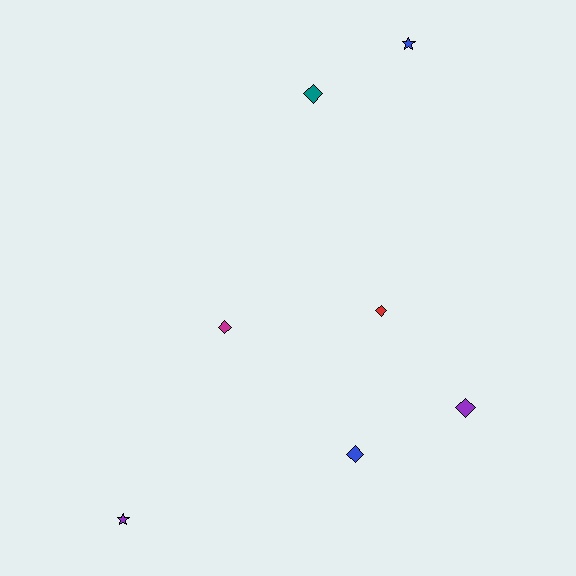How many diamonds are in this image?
There are 5 diamonds.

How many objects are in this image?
There are 7 objects.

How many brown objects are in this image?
There are no brown objects.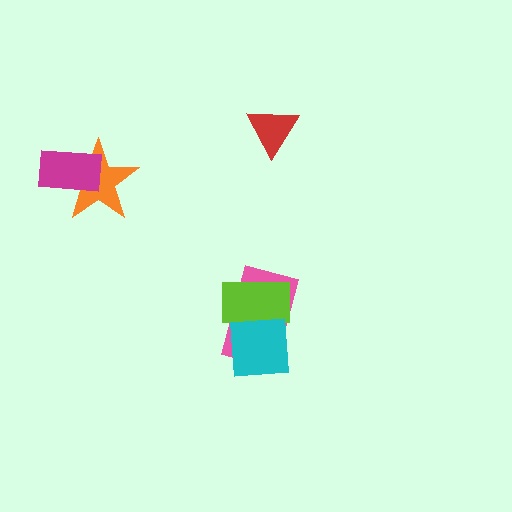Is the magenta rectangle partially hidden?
No, no other shape covers it.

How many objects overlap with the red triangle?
0 objects overlap with the red triangle.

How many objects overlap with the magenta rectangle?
1 object overlaps with the magenta rectangle.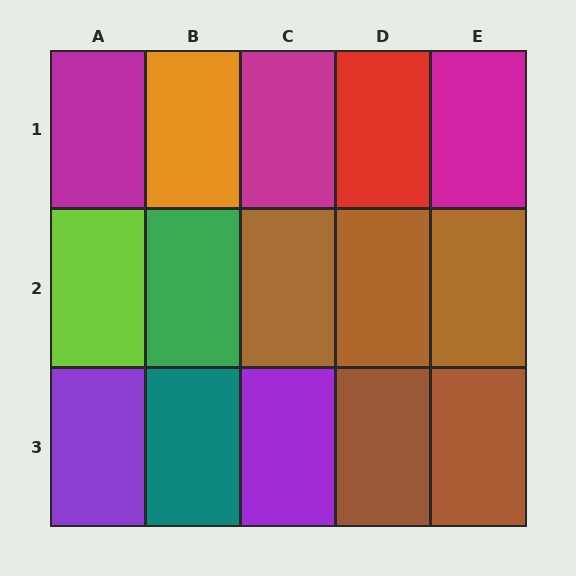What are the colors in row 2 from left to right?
Lime, green, brown, brown, brown.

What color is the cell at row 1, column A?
Magenta.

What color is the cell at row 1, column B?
Orange.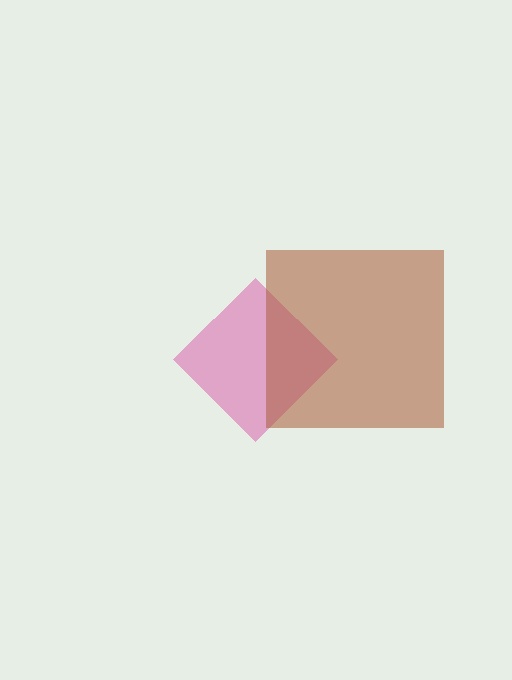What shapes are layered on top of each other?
The layered shapes are: a magenta diamond, a brown square.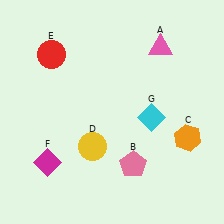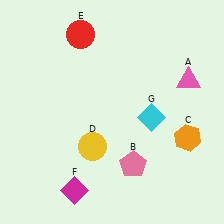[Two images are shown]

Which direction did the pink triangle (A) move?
The pink triangle (A) moved down.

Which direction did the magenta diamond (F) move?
The magenta diamond (F) moved down.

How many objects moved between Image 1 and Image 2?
3 objects moved between the two images.